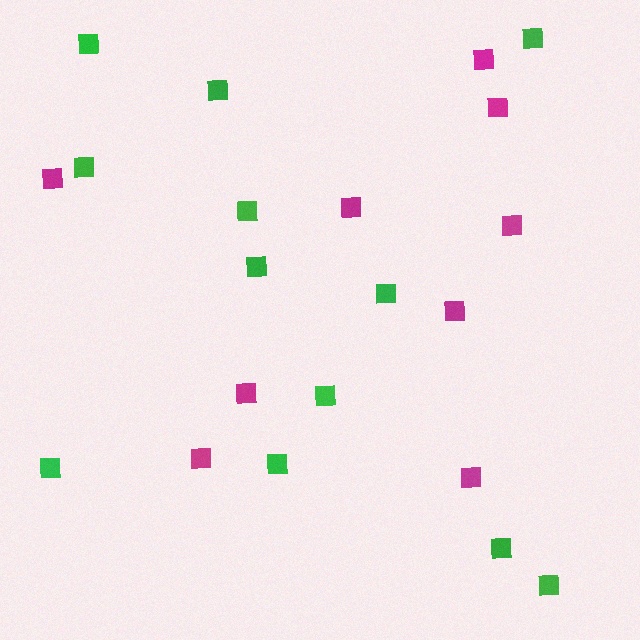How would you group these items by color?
There are 2 groups: one group of magenta squares (9) and one group of green squares (12).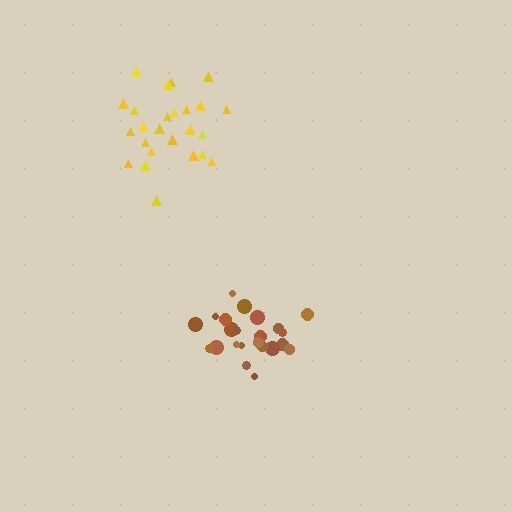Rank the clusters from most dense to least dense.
brown, yellow.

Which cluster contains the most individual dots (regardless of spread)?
Yellow (25).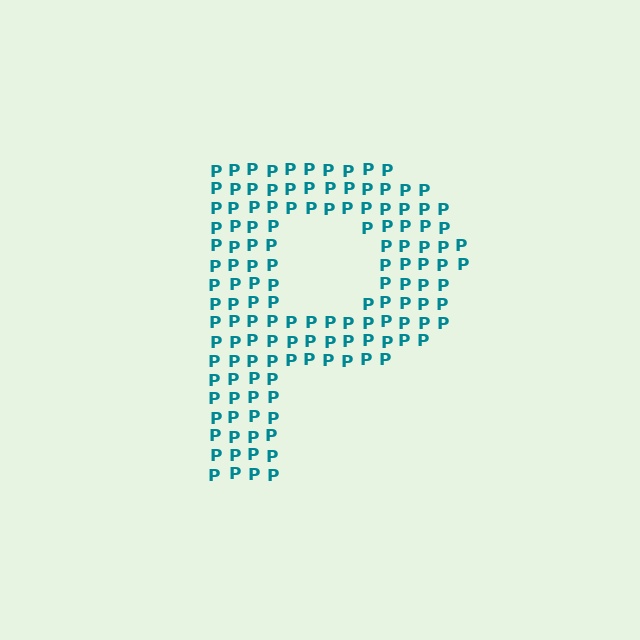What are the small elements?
The small elements are letter P's.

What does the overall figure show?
The overall figure shows the letter P.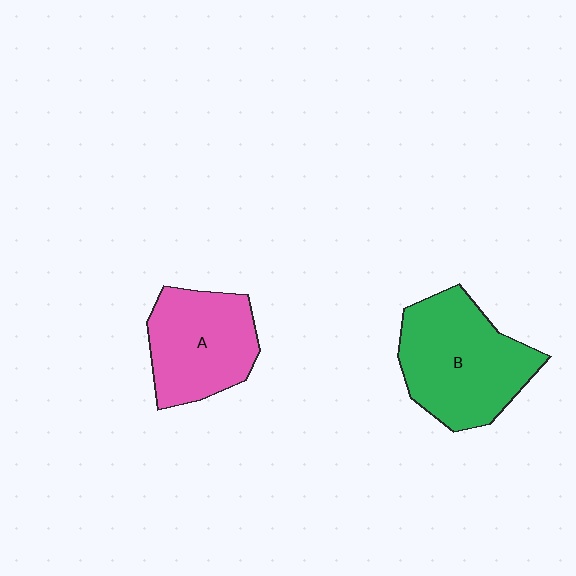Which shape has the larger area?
Shape B (green).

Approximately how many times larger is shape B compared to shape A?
Approximately 1.3 times.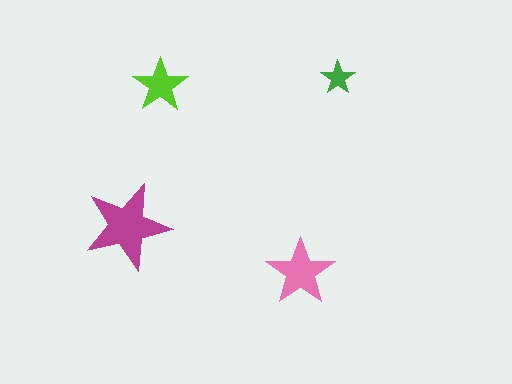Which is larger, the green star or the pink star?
The pink one.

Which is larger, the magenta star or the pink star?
The magenta one.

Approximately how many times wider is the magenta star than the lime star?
About 1.5 times wider.